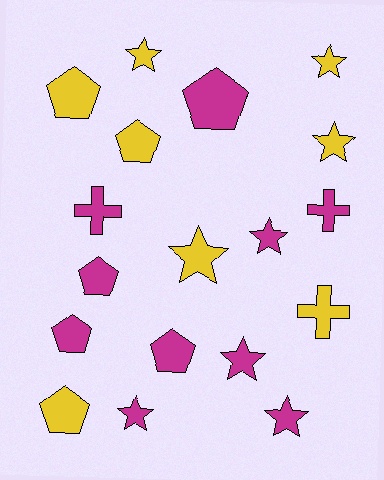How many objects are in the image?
There are 18 objects.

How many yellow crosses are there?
There is 1 yellow cross.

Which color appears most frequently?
Magenta, with 10 objects.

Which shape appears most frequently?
Star, with 8 objects.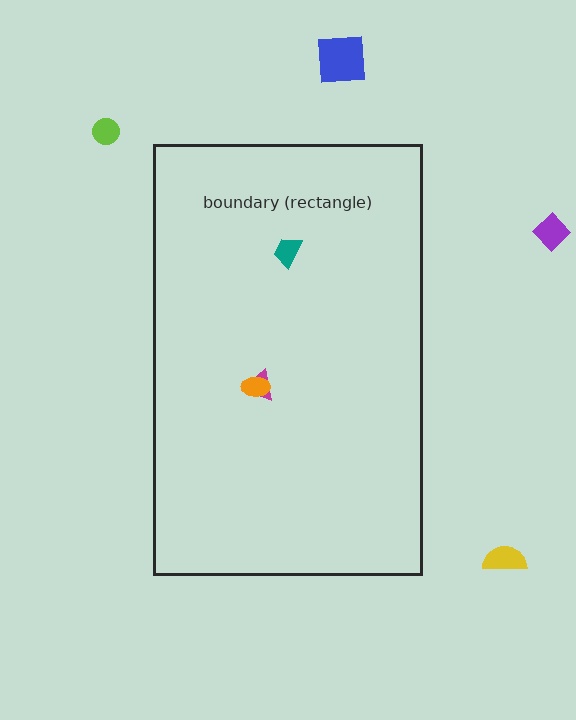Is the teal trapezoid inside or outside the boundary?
Inside.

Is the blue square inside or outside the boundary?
Outside.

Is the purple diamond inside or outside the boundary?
Outside.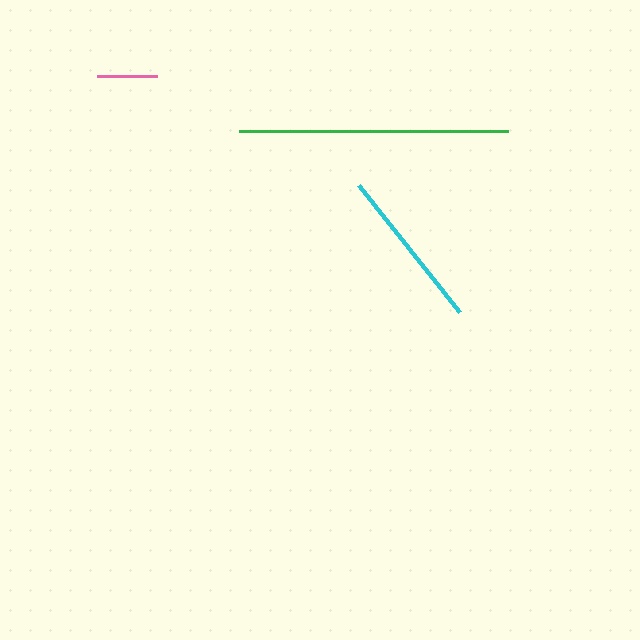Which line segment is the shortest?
The pink line is the shortest at approximately 60 pixels.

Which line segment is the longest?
The green line is the longest at approximately 269 pixels.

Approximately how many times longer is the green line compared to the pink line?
The green line is approximately 4.5 times the length of the pink line.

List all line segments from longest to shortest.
From longest to shortest: green, cyan, pink.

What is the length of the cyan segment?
The cyan segment is approximately 162 pixels long.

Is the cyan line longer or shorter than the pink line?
The cyan line is longer than the pink line.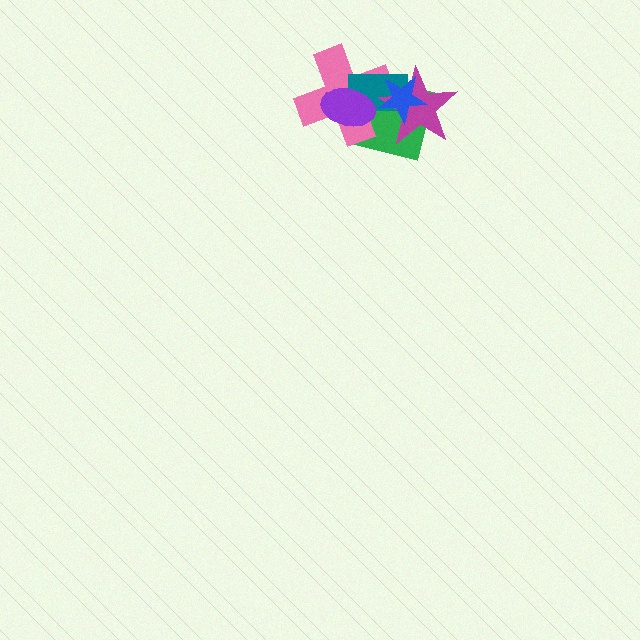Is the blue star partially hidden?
No, no other shape covers it.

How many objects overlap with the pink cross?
5 objects overlap with the pink cross.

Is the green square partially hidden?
Yes, it is partially covered by another shape.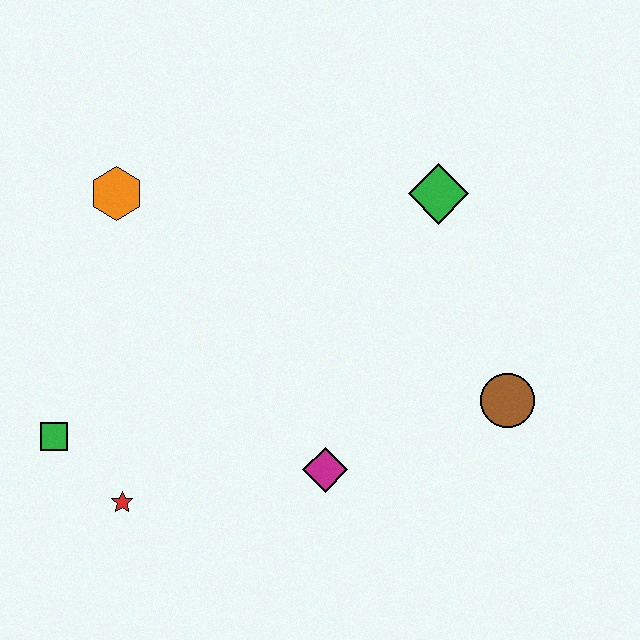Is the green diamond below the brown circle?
No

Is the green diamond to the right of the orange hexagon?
Yes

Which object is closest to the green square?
The red star is closest to the green square.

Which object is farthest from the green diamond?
The green square is farthest from the green diamond.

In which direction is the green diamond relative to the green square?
The green diamond is to the right of the green square.